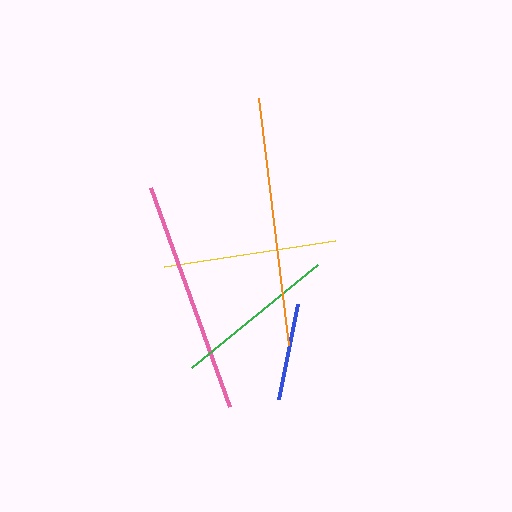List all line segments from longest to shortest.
From longest to shortest: orange, pink, yellow, green, blue.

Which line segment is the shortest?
The blue line is the shortest at approximately 97 pixels.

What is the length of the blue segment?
The blue segment is approximately 97 pixels long.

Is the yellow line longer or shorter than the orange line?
The orange line is longer than the yellow line.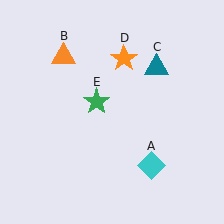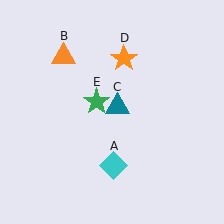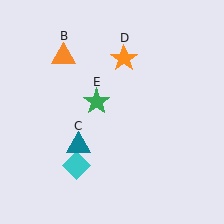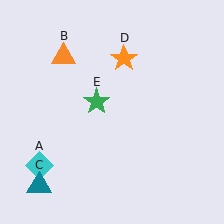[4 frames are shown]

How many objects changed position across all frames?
2 objects changed position: cyan diamond (object A), teal triangle (object C).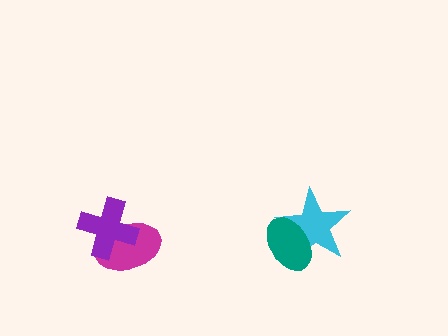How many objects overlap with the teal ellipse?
1 object overlaps with the teal ellipse.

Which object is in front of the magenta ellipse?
The purple cross is in front of the magenta ellipse.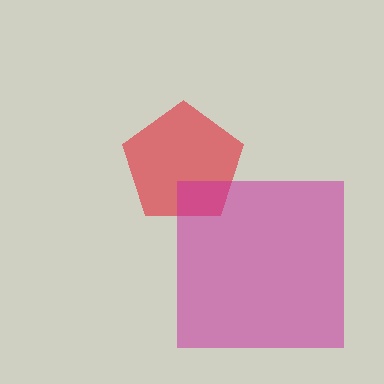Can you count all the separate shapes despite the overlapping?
Yes, there are 2 separate shapes.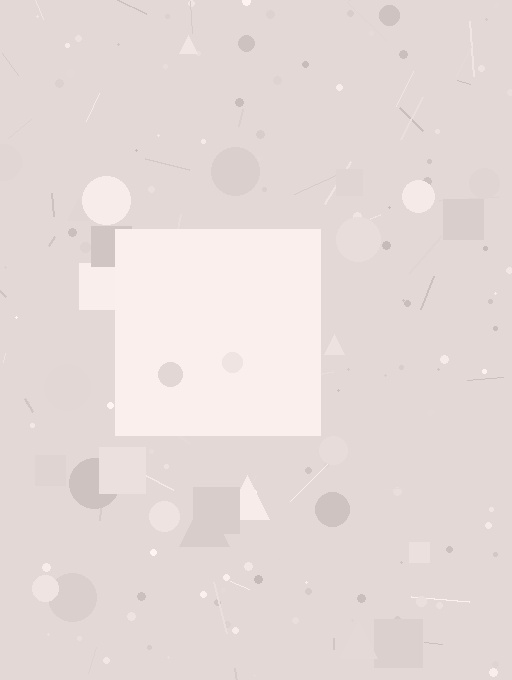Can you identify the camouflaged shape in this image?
The camouflaged shape is a square.